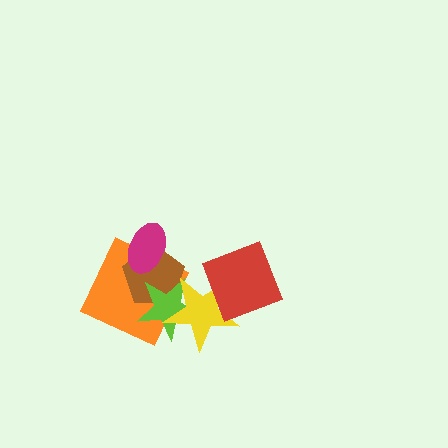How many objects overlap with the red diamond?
1 object overlaps with the red diamond.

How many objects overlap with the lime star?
3 objects overlap with the lime star.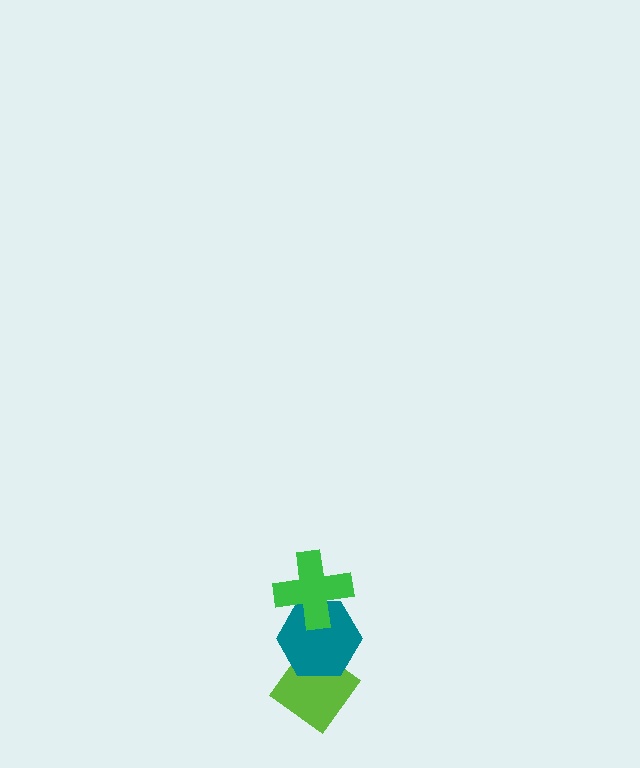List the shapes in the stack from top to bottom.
From top to bottom: the green cross, the teal hexagon, the lime diamond.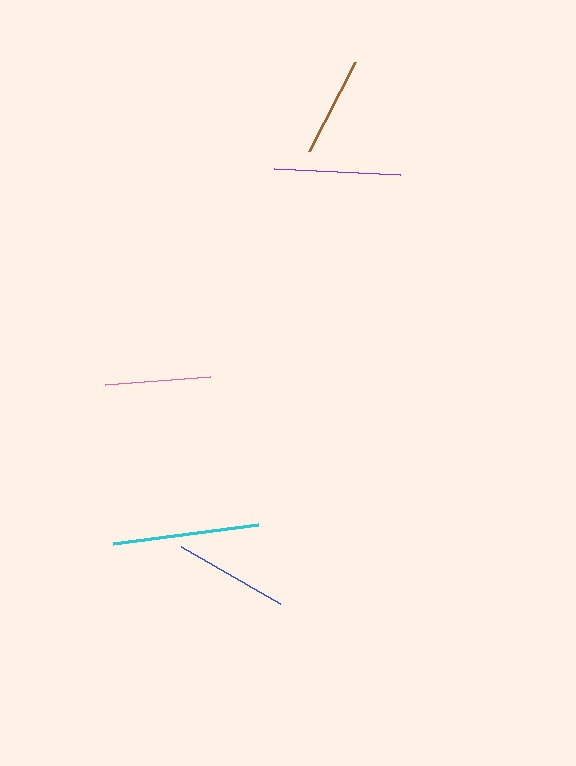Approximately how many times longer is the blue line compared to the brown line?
The blue line is approximately 1.2 times the length of the brown line.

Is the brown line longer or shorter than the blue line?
The blue line is longer than the brown line.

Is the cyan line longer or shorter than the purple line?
The cyan line is longer than the purple line.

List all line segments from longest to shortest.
From longest to shortest: cyan, purple, blue, pink, brown.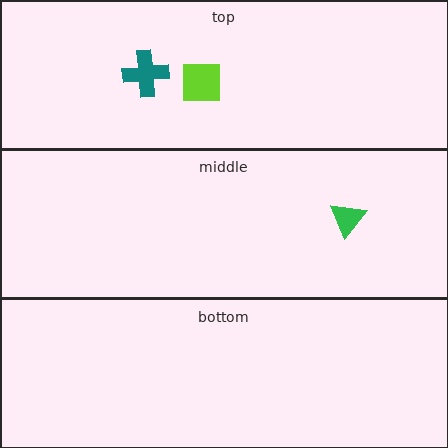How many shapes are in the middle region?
1.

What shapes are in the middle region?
The green triangle.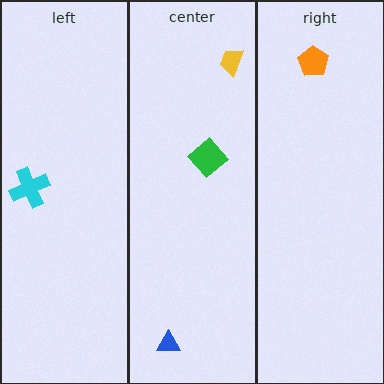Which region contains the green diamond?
The center region.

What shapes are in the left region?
The cyan cross.